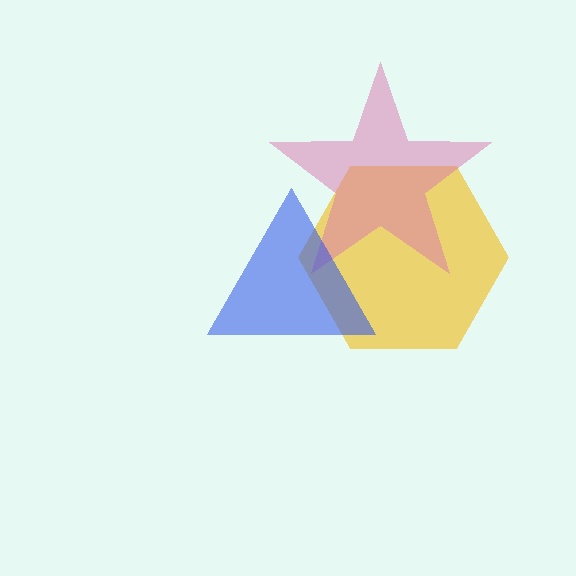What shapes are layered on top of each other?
The layered shapes are: a yellow hexagon, a pink star, a blue triangle.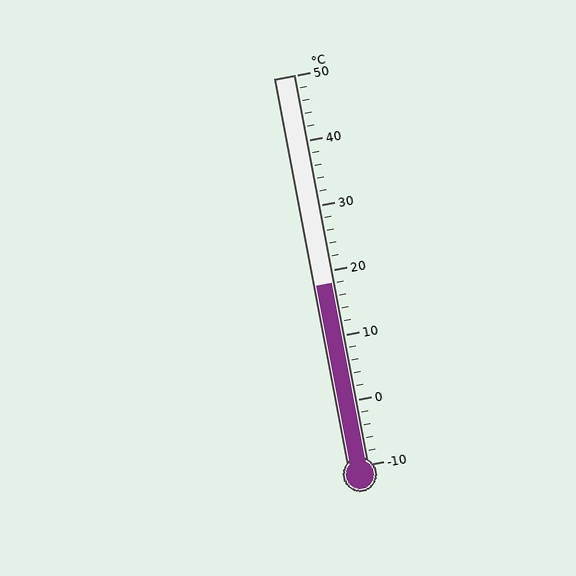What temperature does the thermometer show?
The thermometer shows approximately 18°C.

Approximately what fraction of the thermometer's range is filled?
The thermometer is filled to approximately 45% of its range.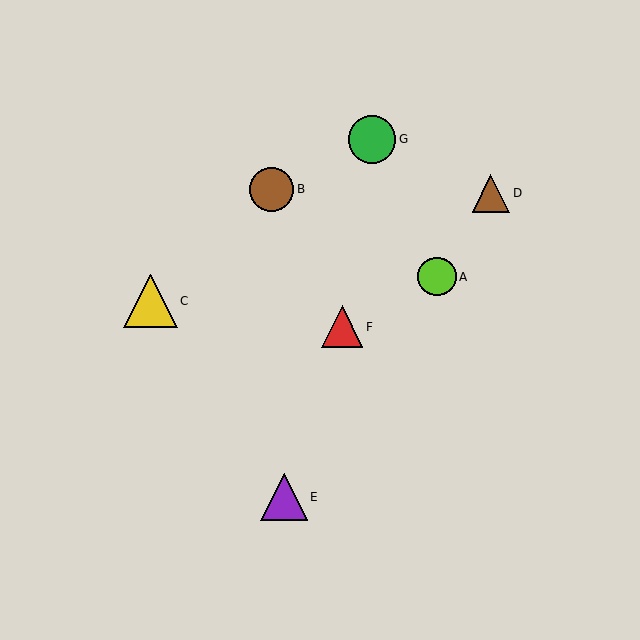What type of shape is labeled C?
Shape C is a yellow triangle.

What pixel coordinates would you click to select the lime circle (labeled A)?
Click at (437, 277) to select the lime circle A.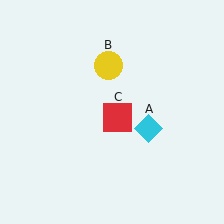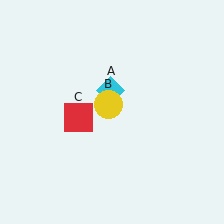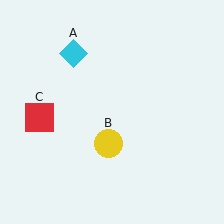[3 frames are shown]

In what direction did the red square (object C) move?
The red square (object C) moved left.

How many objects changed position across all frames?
3 objects changed position: cyan diamond (object A), yellow circle (object B), red square (object C).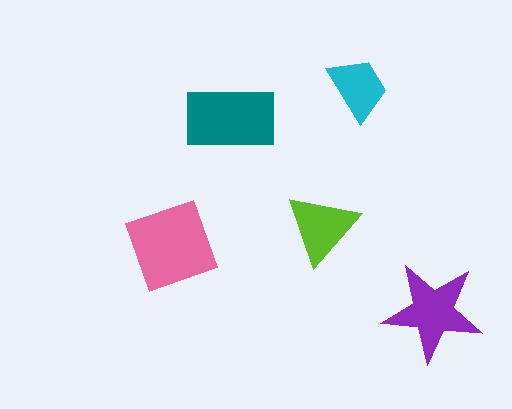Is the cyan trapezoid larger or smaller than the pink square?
Smaller.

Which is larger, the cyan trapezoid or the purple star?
The purple star.